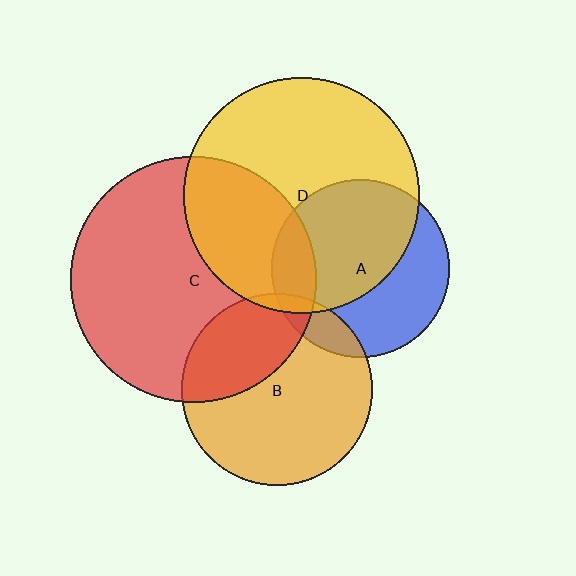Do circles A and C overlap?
Yes.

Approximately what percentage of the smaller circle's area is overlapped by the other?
Approximately 15%.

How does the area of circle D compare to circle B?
Approximately 1.5 times.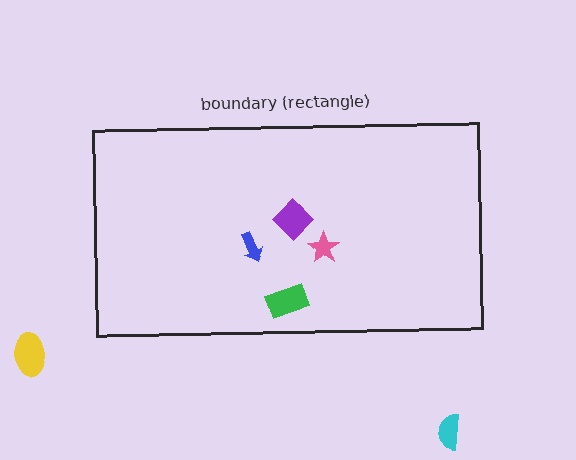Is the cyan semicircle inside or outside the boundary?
Outside.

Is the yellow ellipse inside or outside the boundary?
Outside.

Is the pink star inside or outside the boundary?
Inside.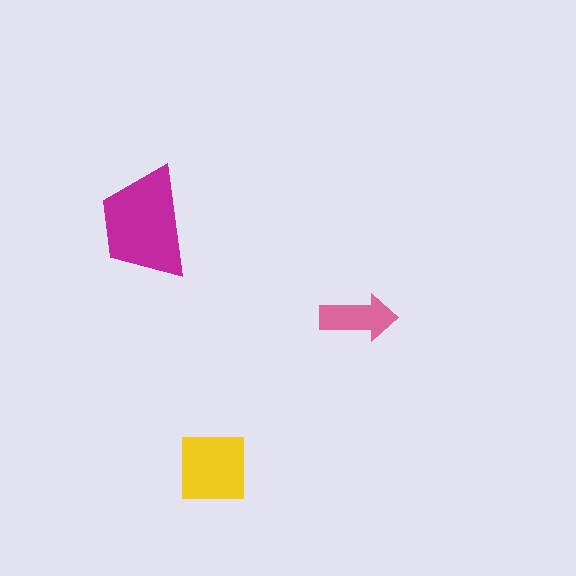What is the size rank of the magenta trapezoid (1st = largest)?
1st.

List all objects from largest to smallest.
The magenta trapezoid, the yellow square, the pink arrow.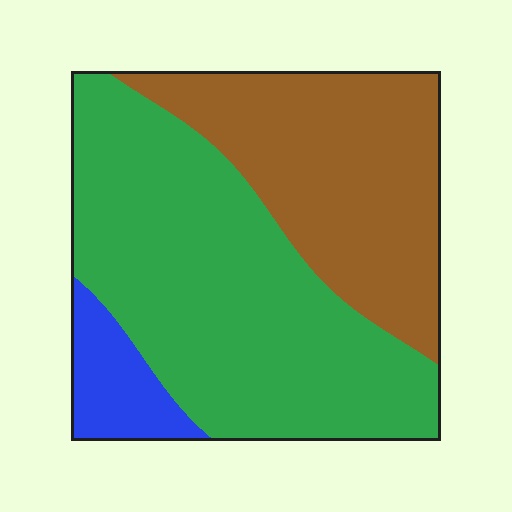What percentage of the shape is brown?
Brown covers 36% of the shape.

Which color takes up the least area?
Blue, at roughly 10%.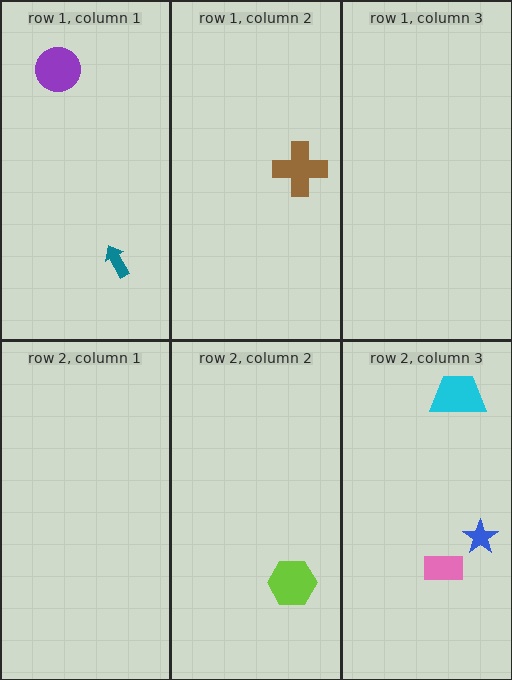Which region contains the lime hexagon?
The row 2, column 2 region.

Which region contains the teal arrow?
The row 1, column 1 region.